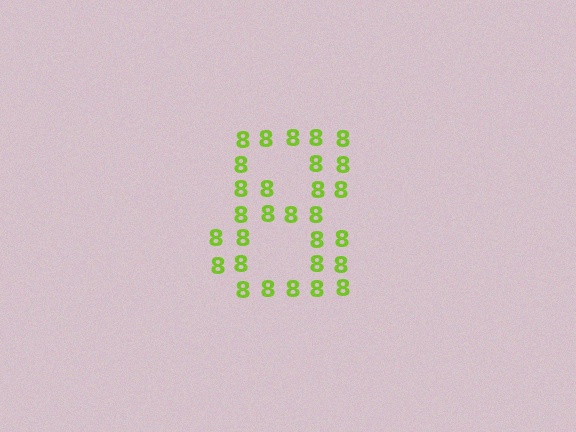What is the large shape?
The large shape is the digit 8.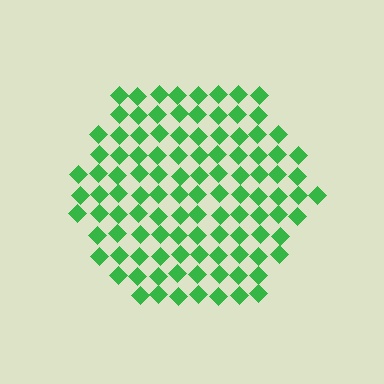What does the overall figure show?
The overall figure shows a hexagon.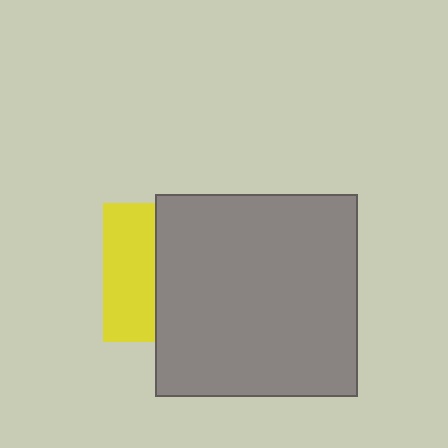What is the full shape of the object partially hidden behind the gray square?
The partially hidden object is a yellow square.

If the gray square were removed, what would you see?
You would see the complete yellow square.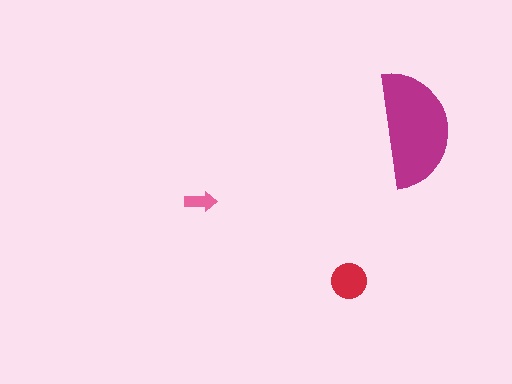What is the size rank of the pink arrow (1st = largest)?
3rd.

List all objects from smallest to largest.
The pink arrow, the red circle, the magenta semicircle.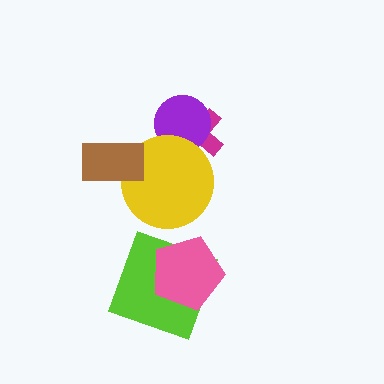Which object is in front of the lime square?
The pink pentagon is in front of the lime square.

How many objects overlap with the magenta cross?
2 objects overlap with the magenta cross.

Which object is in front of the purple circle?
The yellow circle is in front of the purple circle.